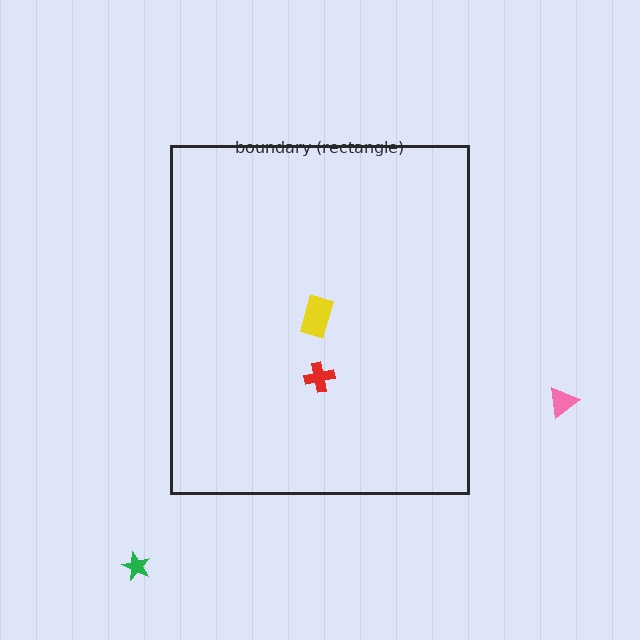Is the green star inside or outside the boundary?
Outside.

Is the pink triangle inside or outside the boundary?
Outside.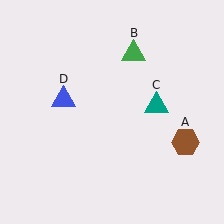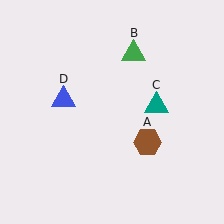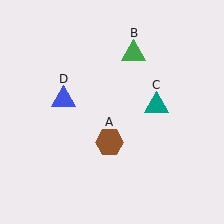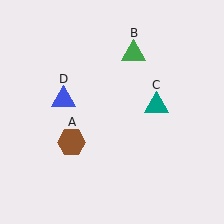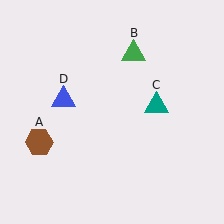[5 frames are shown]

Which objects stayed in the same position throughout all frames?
Green triangle (object B) and teal triangle (object C) and blue triangle (object D) remained stationary.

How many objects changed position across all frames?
1 object changed position: brown hexagon (object A).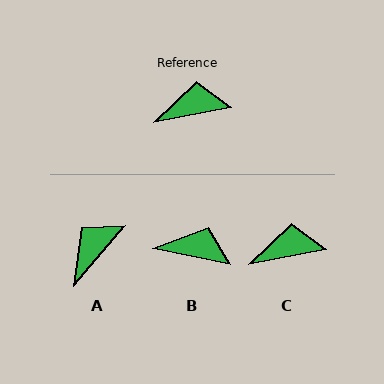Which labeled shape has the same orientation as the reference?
C.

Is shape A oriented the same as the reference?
No, it is off by about 38 degrees.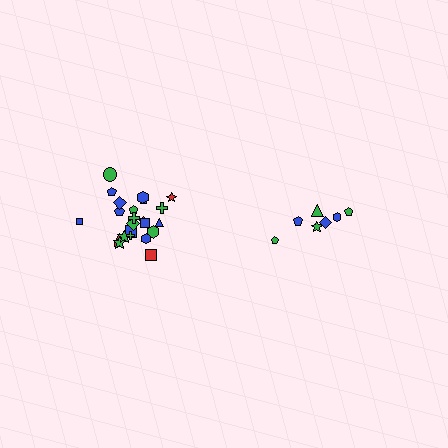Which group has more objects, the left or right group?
The left group.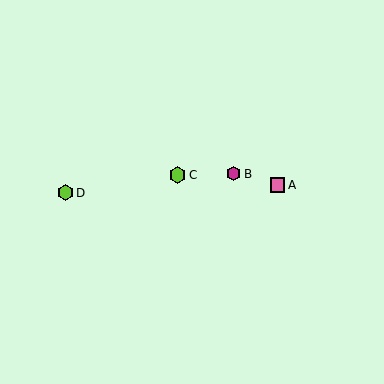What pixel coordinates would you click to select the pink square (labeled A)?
Click at (278, 185) to select the pink square A.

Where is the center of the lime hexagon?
The center of the lime hexagon is at (65, 193).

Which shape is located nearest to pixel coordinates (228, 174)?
The magenta hexagon (labeled B) at (234, 174) is nearest to that location.